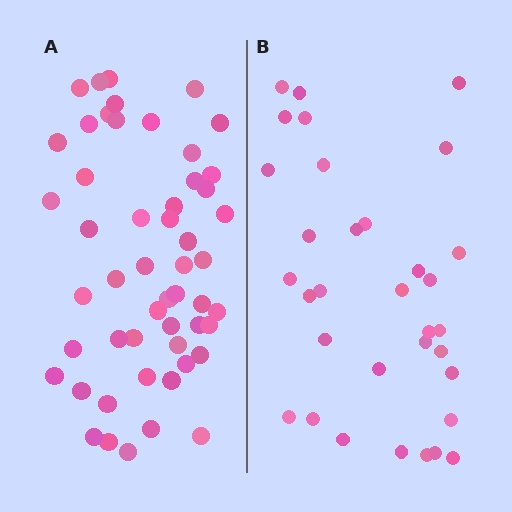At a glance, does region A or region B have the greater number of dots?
Region A (the left region) has more dots.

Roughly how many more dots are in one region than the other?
Region A has approximately 20 more dots than region B.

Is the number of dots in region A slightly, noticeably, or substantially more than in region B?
Region A has substantially more. The ratio is roughly 1.6 to 1.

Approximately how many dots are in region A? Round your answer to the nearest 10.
About 50 dots. (The exact count is 52, which rounds to 50.)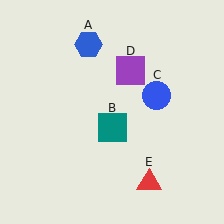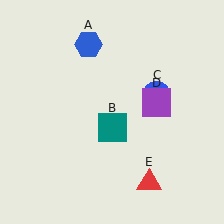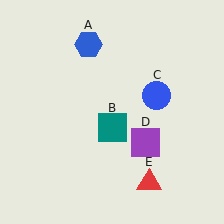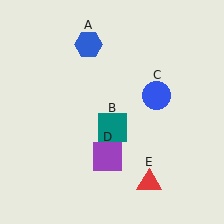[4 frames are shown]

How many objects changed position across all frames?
1 object changed position: purple square (object D).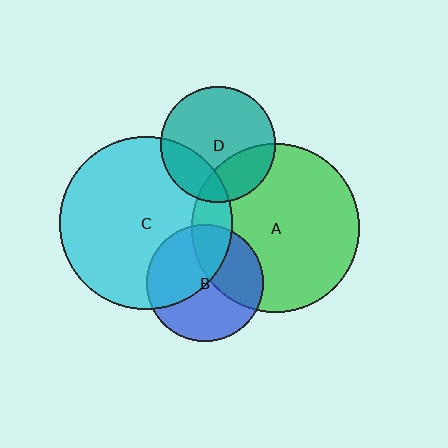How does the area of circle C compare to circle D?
Approximately 2.2 times.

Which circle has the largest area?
Circle C (cyan).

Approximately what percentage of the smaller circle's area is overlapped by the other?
Approximately 35%.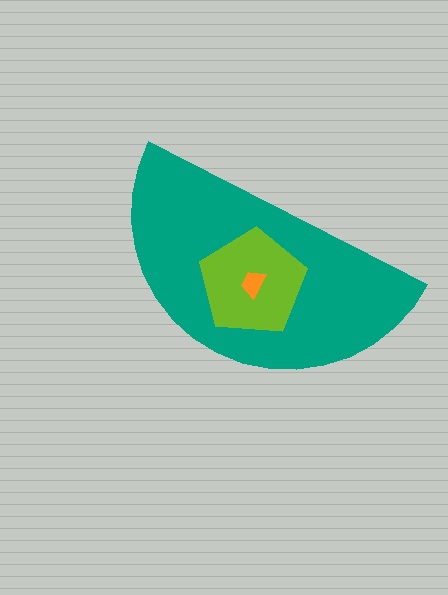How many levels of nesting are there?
3.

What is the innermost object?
The orange trapezoid.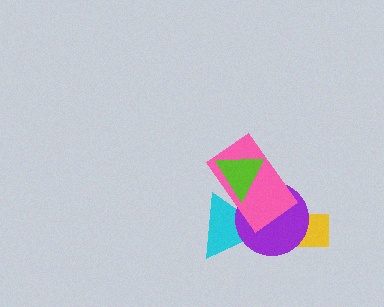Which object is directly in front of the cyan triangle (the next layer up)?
The purple circle is directly in front of the cyan triangle.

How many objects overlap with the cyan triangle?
3 objects overlap with the cyan triangle.